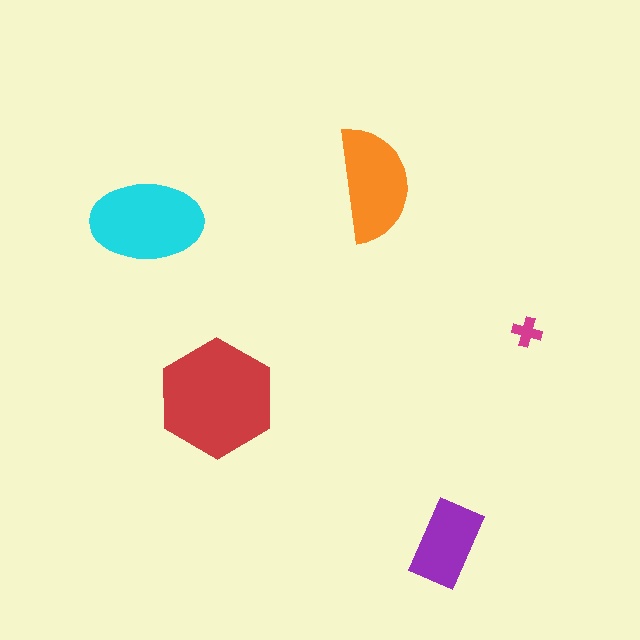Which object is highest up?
The orange semicircle is topmost.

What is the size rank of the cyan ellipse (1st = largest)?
2nd.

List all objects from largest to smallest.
The red hexagon, the cyan ellipse, the orange semicircle, the purple rectangle, the magenta cross.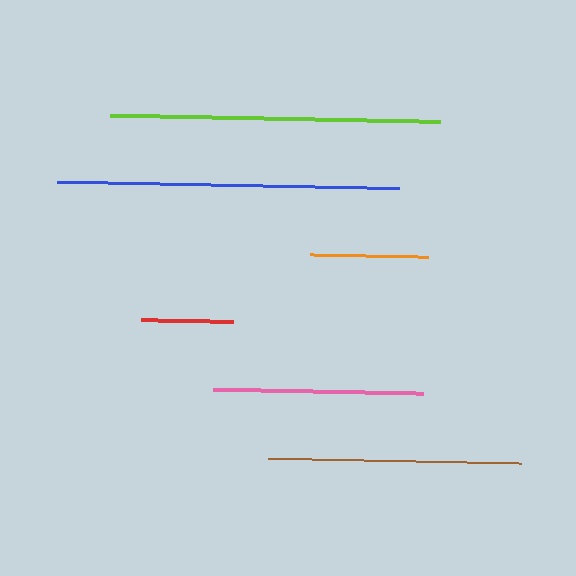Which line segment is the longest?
The blue line is the longest at approximately 342 pixels.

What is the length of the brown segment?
The brown segment is approximately 253 pixels long.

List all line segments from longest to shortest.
From longest to shortest: blue, lime, brown, pink, orange, red.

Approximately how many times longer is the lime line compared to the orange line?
The lime line is approximately 2.8 times the length of the orange line.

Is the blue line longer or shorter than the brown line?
The blue line is longer than the brown line.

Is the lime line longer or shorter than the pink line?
The lime line is longer than the pink line.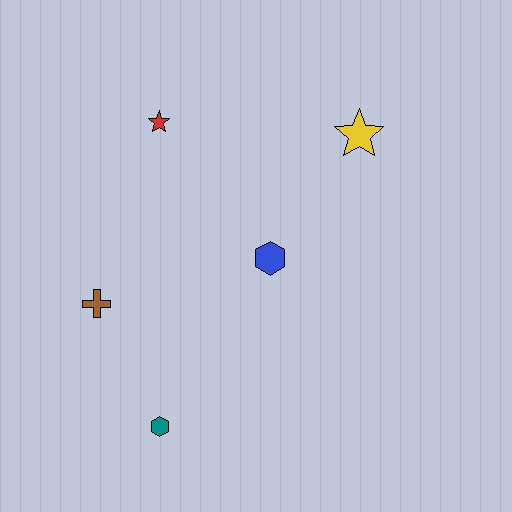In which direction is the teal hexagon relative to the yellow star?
The teal hexagon is below the yellow star.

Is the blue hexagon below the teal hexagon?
No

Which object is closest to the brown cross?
The teal hexagon is closest to the brown cross.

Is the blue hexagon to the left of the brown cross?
No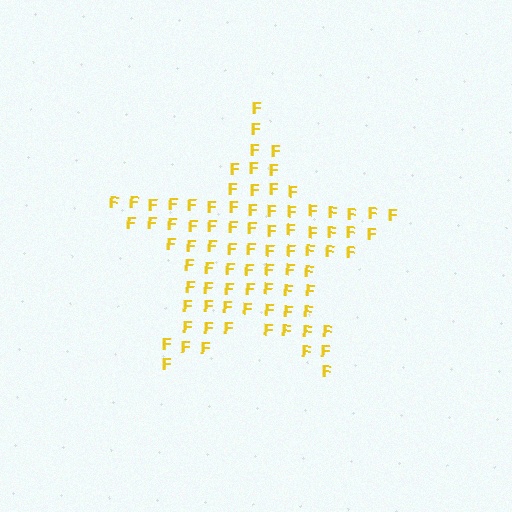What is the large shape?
The large shape is a star.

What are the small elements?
The small elements are letter F's.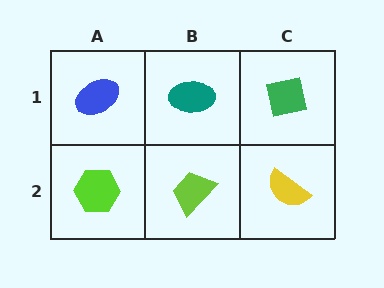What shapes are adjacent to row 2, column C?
A green square (row 1, column C), a lime trapezoid (row 2, column B).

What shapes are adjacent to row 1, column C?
A yellow semicircle (row 2, column C), a teal ellipse (row 1, column B).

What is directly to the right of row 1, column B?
A green square.